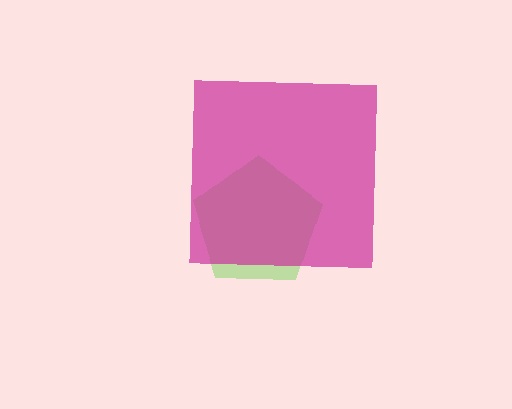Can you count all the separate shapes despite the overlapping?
Yes, there are 2 separate shapes.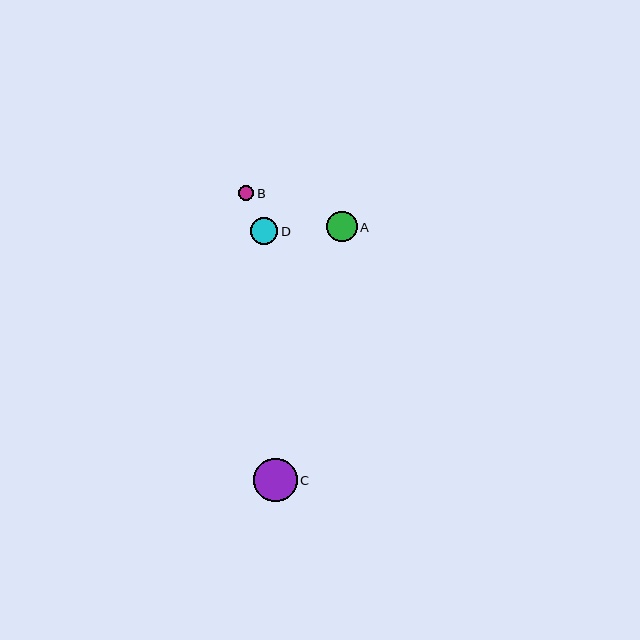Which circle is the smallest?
Circle B is the smallest with a size of approximately 15 pixels.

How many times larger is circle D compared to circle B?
Circle D is approximately 1.8 times the size of circle B.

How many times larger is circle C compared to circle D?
Circle C is approximately 1.6 times the size of circle D.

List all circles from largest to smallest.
From largest to smallest: C, A, D, B.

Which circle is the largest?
Circle C is the largest with a size of approximately 44 pixels.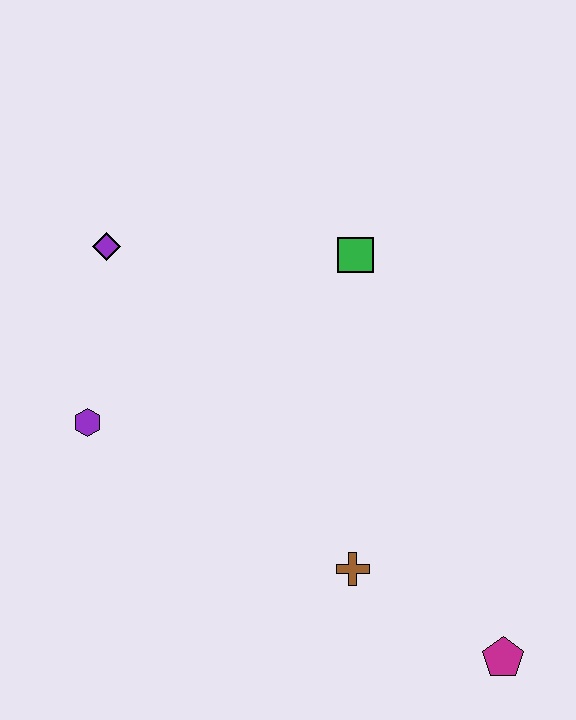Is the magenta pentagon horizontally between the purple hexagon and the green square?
No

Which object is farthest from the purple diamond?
The magenta pentagon is farthest from the purple diamond.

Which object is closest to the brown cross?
The magenta pentagon is closest to the brown cross.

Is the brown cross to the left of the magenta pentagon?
Yes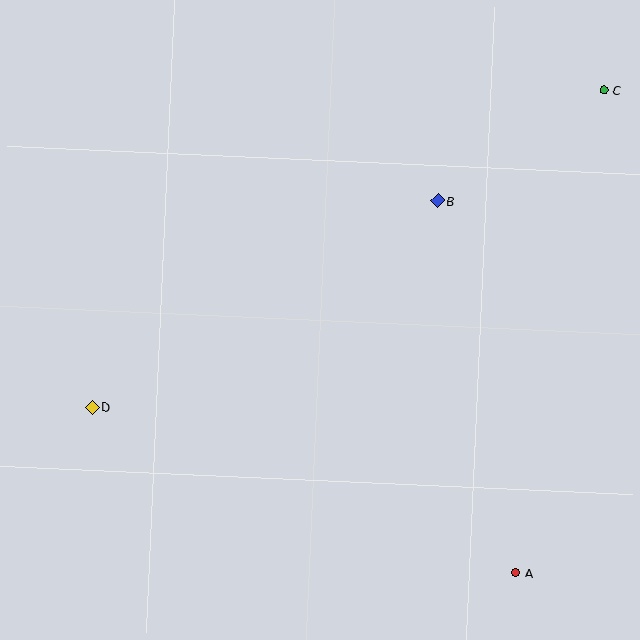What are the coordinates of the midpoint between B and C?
The midpoint between B and C is at (521, 146).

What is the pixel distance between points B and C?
The distance between B and C is 200 pixels.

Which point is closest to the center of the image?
Point B at (438, 201) is closest to the center.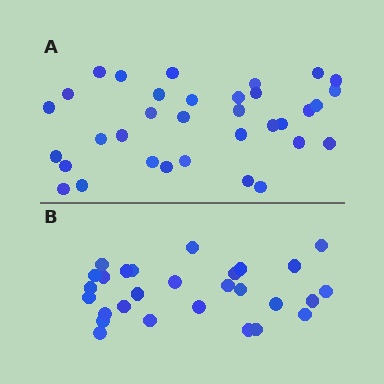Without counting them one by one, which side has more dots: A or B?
Region A (the top region) has more dots.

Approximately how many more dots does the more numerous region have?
Region A has about 6 more dots than region B.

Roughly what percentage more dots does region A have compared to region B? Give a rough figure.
About 20% more.